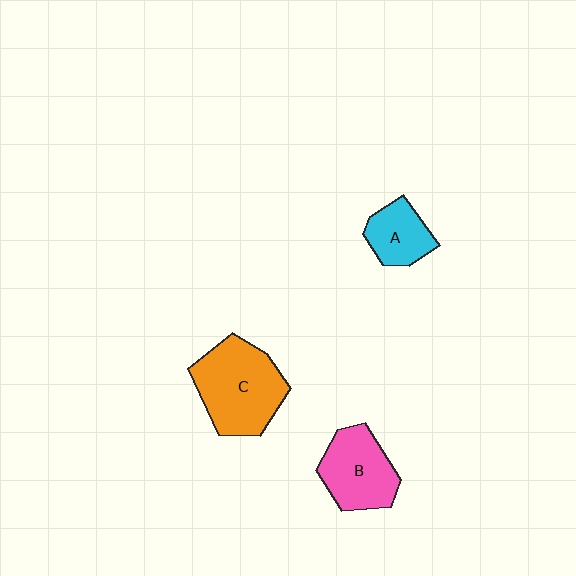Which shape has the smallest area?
Shape A (cyan).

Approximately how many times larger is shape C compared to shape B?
Approximately 1.3 times.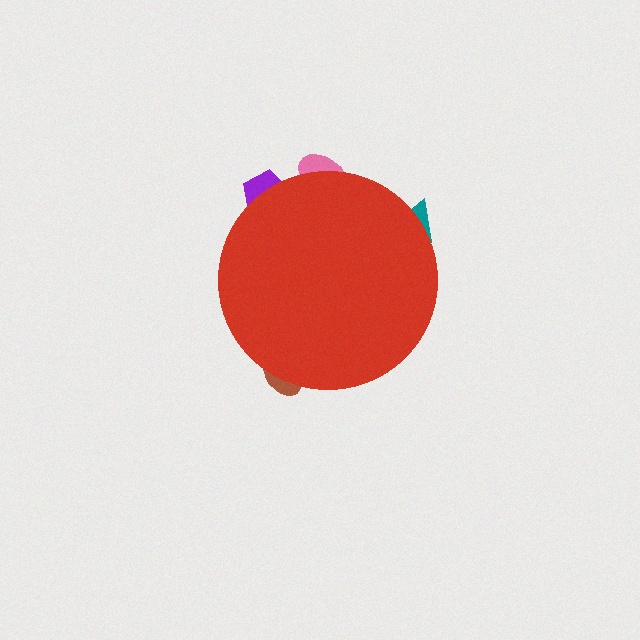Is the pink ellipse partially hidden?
Yes, the pink ellipse is partially hidden behind the red circle.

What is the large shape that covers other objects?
A red circle.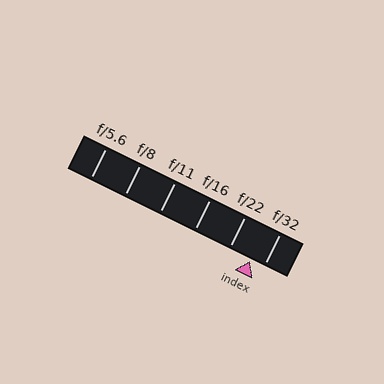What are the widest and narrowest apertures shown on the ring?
The widest aperture shown is f/5.6 and the narrowest is f/32.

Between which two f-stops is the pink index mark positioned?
The index mark is between f/22 and f/32.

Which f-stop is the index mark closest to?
The index mark is closest to f/32.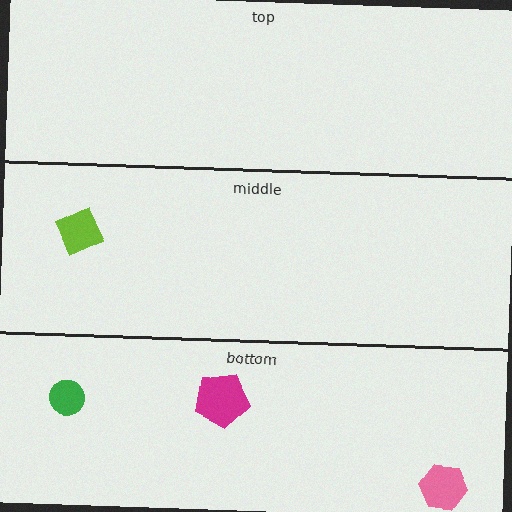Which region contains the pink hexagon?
The bottom region.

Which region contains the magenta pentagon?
The bottom region.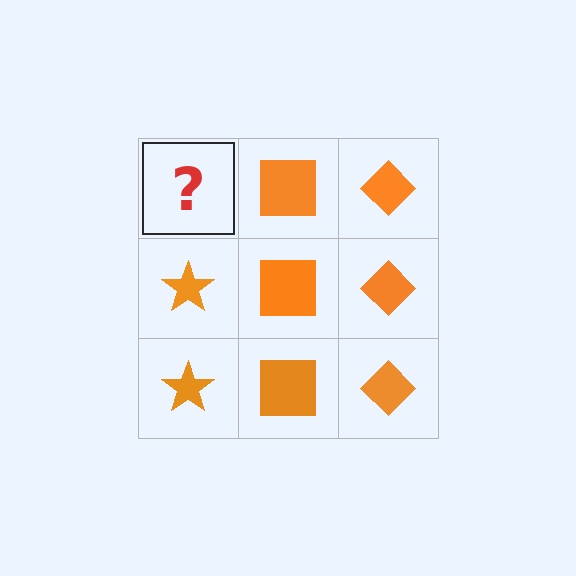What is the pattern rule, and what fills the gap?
The rule is that each column has a consistent shape. The gap should be filled with an orange star.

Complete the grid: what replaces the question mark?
The question mark should be replaced with an orange star.